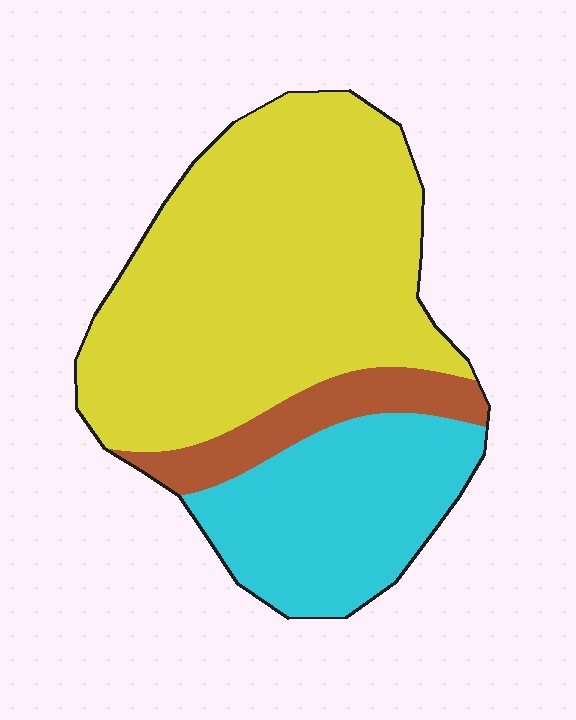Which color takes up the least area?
Brown, at roughly 10%.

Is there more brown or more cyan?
Cyan.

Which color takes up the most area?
Yellow, at roughly 60%.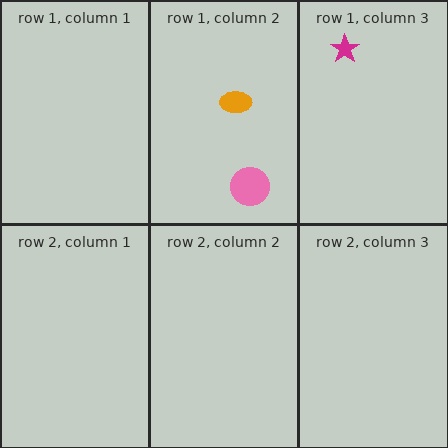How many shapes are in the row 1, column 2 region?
2.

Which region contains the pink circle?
The row 1, column 2 region.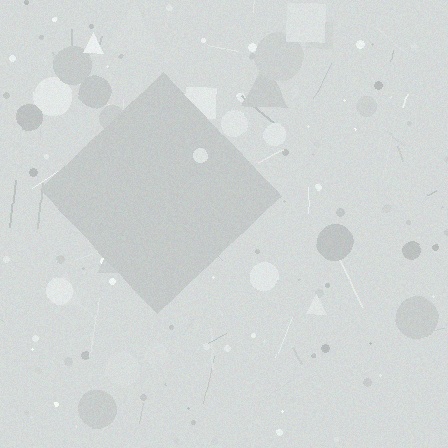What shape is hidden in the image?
A diamond is hidden in the image.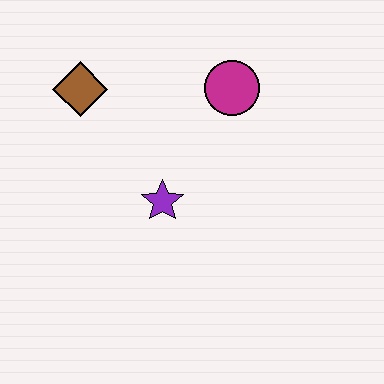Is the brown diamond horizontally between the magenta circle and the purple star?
No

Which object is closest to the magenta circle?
The purple star is closest to the magenta circle.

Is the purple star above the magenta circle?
No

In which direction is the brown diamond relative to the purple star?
The brown diamond is above the purple star.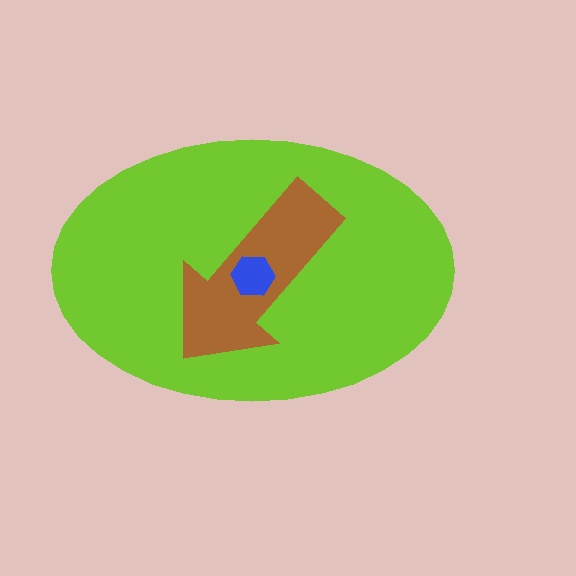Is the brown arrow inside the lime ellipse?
Yes.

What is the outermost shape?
The lime ellipse.